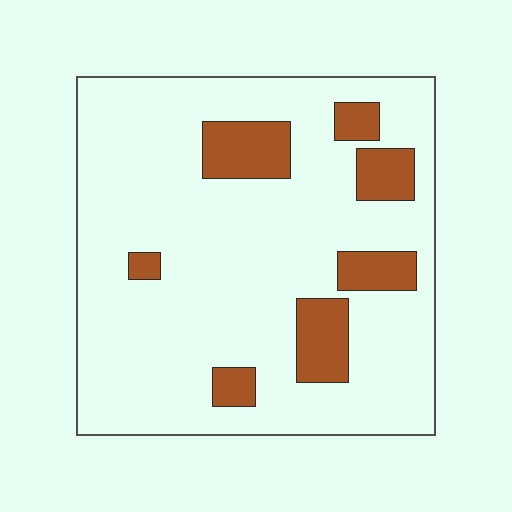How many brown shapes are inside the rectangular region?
7.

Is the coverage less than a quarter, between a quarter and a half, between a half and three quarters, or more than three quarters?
Less than a quarter.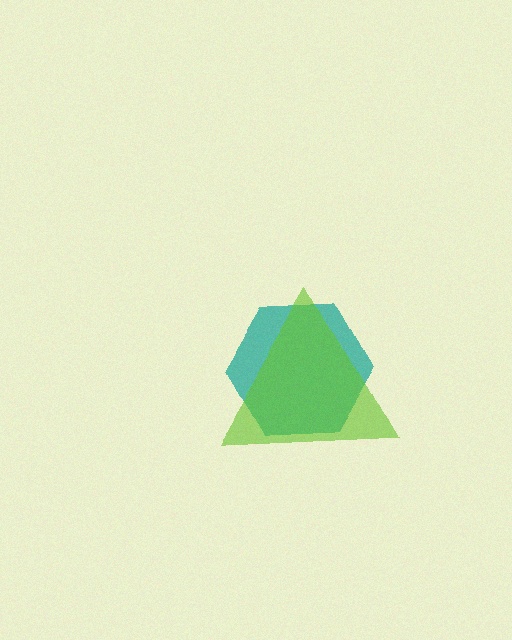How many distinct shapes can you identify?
There are 2 distinct shapes: a teal hexagon, a lime triangle.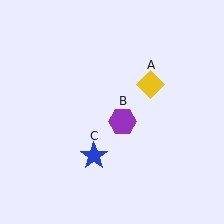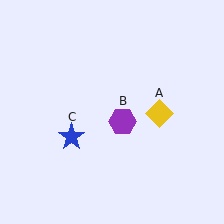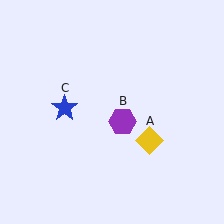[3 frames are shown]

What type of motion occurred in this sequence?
The yellow diamond (object A), blue star (object C) rotated clockwise around the center of the scene.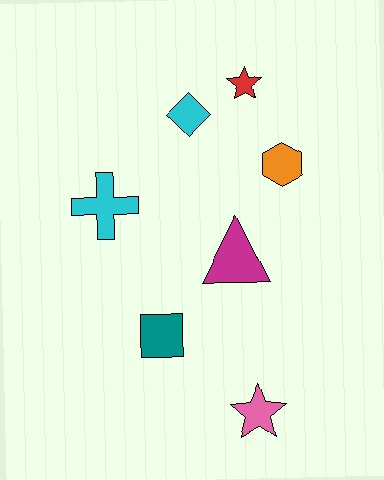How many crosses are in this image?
There is 1 cross.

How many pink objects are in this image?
There is 1 pink object.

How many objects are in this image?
There are 7 objects.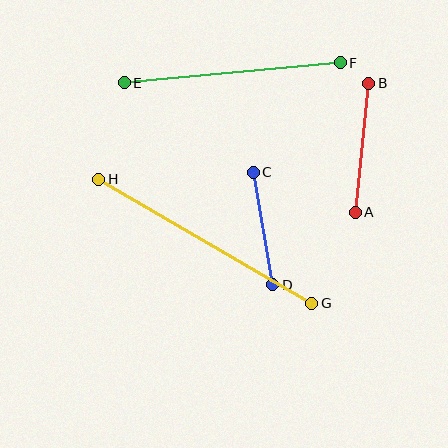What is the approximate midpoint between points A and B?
The midpoint is at approximately (362, 148) pixels.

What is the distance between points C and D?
The distance is approximately 114 pixels.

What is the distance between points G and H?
The distance is approximately 246 pixels.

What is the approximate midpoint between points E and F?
The midpoint is at approximately (232, 73) pixels.